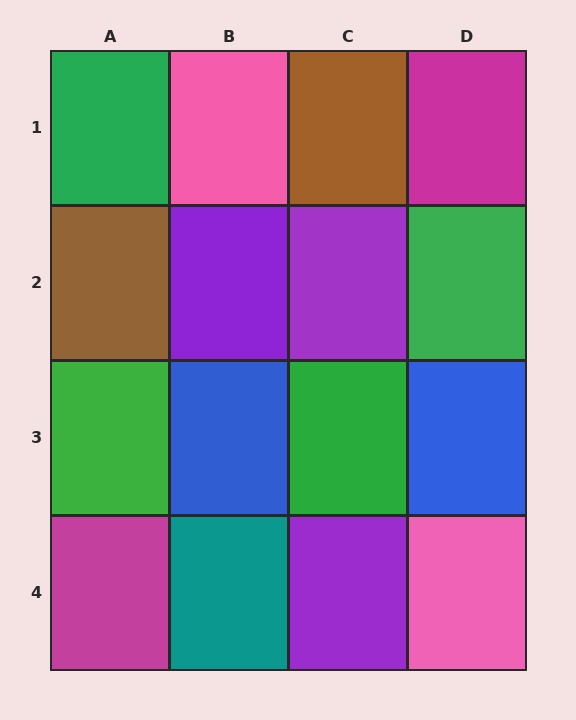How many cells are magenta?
2 cells are magenta.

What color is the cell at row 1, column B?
Pink.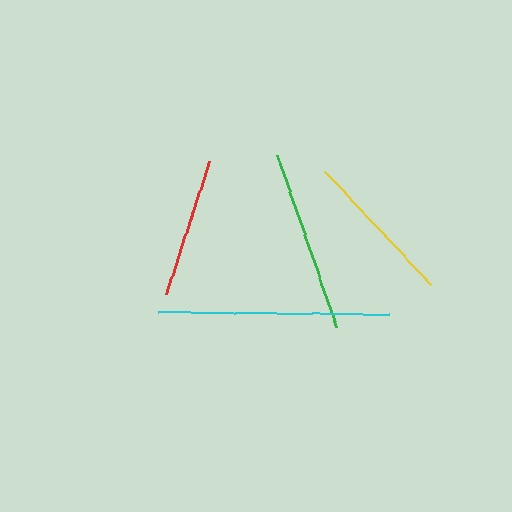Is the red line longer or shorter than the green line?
The green line is longer than the red line.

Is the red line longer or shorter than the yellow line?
The yellow line is longer than the red line.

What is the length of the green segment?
The green segment is approximately 181 pixels long.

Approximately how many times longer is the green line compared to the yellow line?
The green line is approximately 1.2 times the length of the yellow line.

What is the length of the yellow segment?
The yellow segment is approximately 155 pixels long.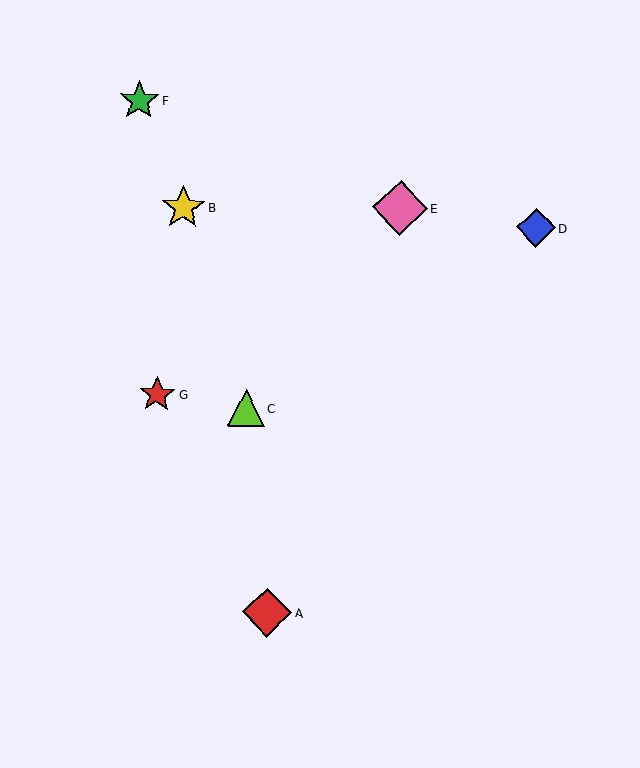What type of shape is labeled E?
Shape E is a pink diamond.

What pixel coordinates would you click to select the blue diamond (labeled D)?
Click at (536, 227) to select the blue diamond D.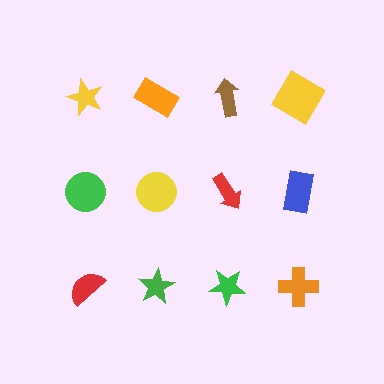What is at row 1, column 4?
A yellow diamond.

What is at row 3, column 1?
A red semicircle.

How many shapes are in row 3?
4 shapes.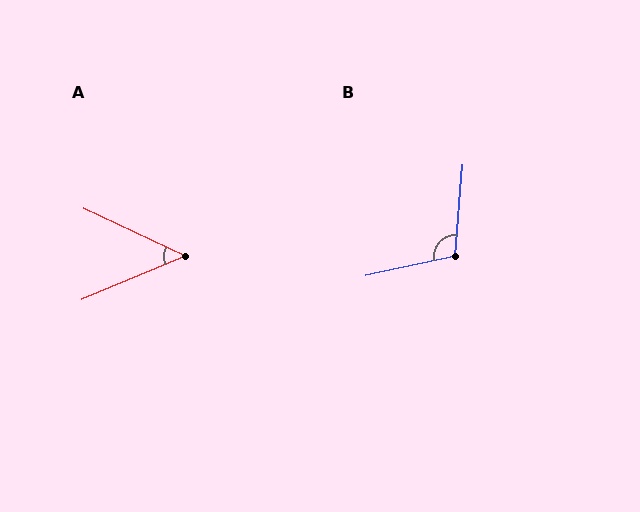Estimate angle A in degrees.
Approximately 47 degrees.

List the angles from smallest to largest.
A (47°), B (107°).